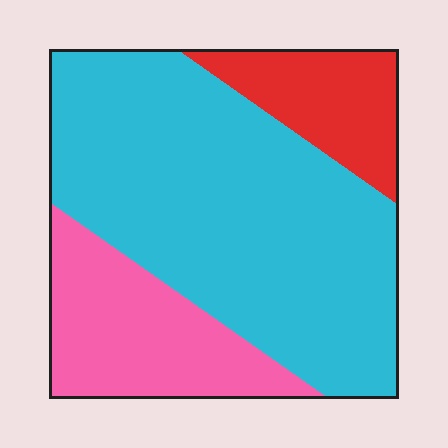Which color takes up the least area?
Red, at roughly 15%.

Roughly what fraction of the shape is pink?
Pink takes up about one quarter (1/4) of the shape.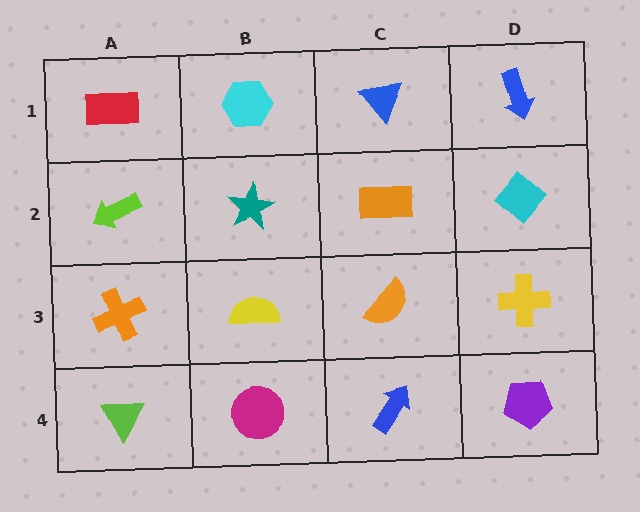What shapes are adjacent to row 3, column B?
A teal star (row 2, column B), a magenta circle (row 4, column B), an orange cross (row 3, column A), an orange semicircle (row 3, column C).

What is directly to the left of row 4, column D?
A blue arrow.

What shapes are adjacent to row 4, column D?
A yellow cross (row 3, column D), a blue arrow (row 4, column C).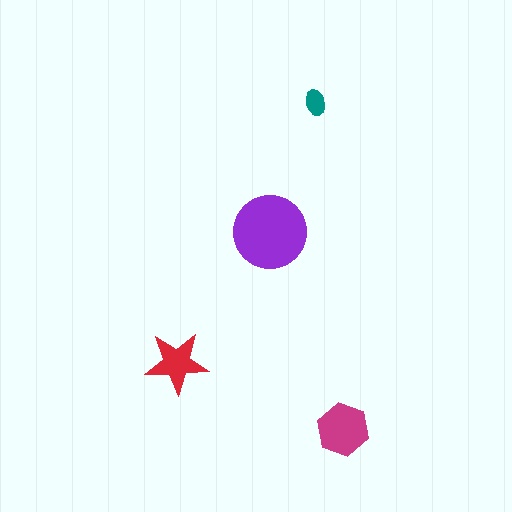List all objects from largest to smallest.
The purple circle, the magenta hexagon, the red star, the teal ellipse.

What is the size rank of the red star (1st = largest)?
3rd.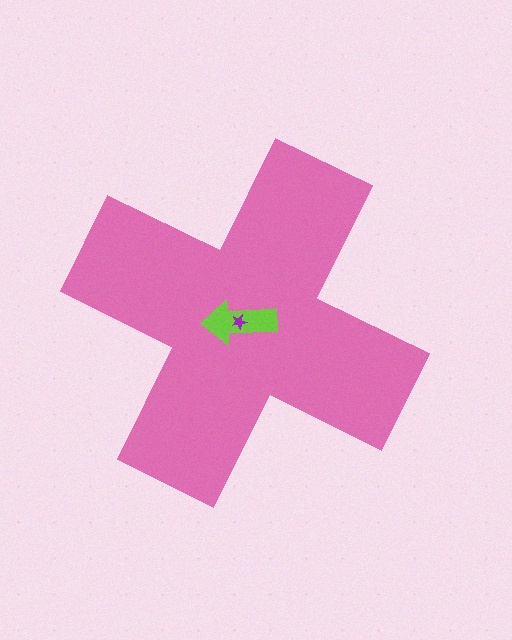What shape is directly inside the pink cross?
The lime arrow.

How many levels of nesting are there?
3.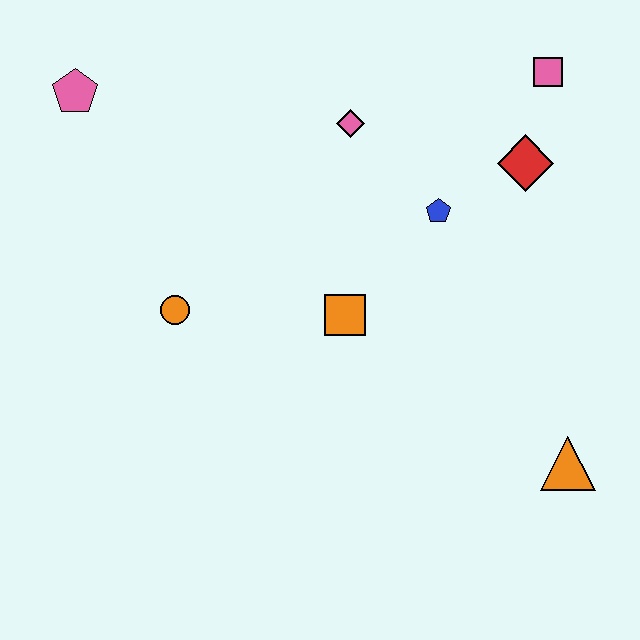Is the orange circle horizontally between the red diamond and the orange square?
No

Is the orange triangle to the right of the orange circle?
Yes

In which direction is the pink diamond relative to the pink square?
The pink diamond is to the left of the pink square.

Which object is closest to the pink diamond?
The blue pentagon is closest to the pink diamond.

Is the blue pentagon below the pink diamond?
Yes